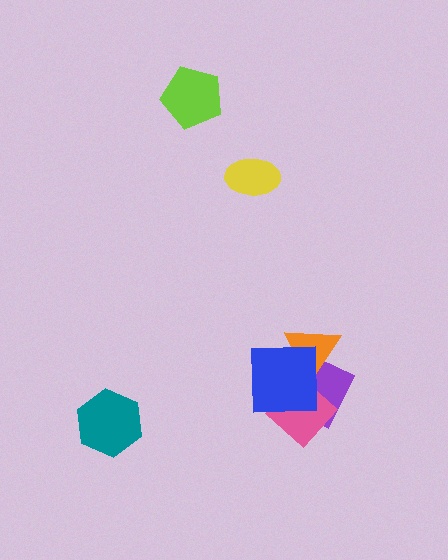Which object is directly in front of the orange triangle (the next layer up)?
The pink diamond is directly in front of the orange triangle.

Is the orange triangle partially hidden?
Yes, it is partially covered by another shape.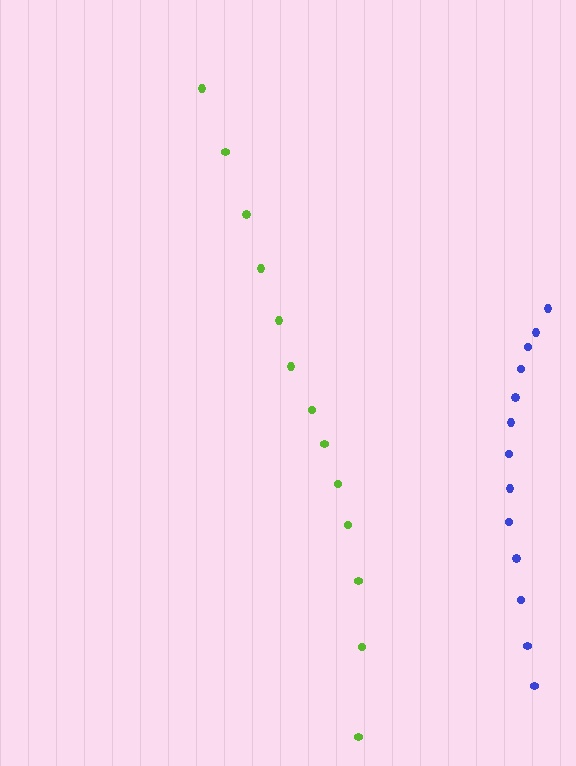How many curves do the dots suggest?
There are 2 distinct paths.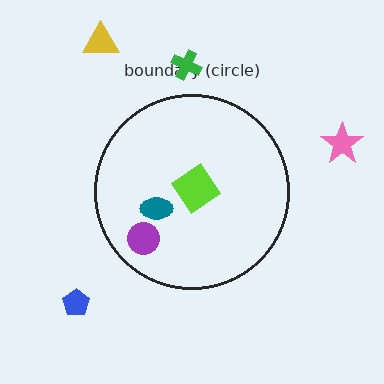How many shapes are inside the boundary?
3 inside, 4 outside.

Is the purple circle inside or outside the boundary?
Inside.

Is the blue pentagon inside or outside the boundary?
Outside.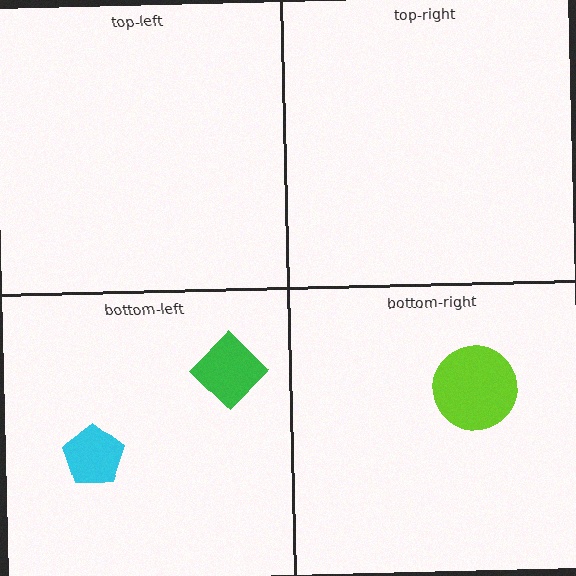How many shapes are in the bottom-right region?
1.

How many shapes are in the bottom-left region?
2.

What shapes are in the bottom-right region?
The lime circle.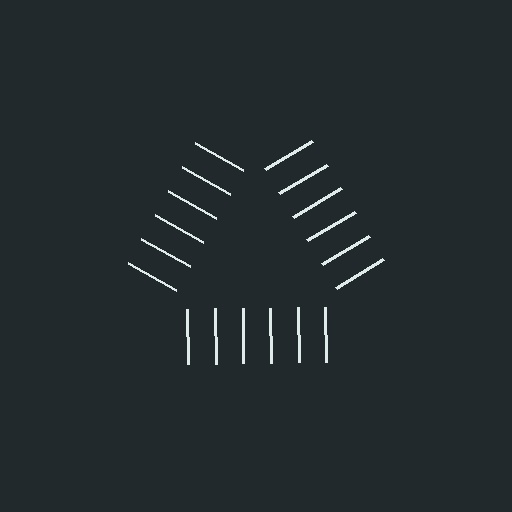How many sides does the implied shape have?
3 sides — the line-ends trace a triangle.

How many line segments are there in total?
18 — 6 along each of the 3 edges.